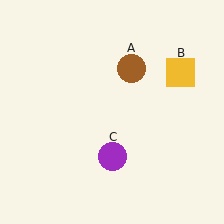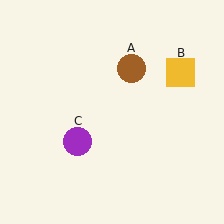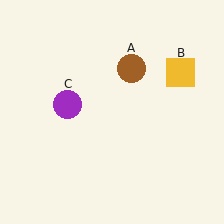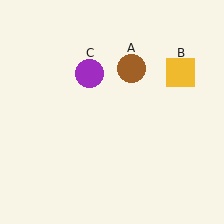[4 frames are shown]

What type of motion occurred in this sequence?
The purple circle (object C) rotated clockwise around the center of the scene.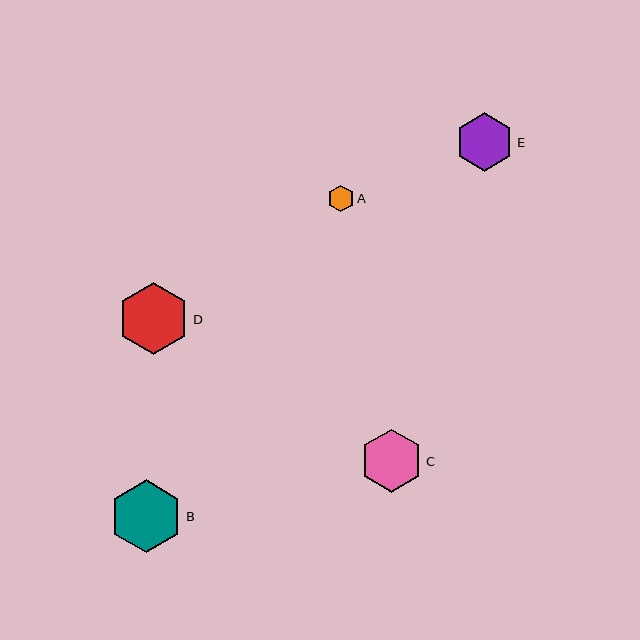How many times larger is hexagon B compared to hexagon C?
Hexagon B is approximately 1.2 times the size of hexagon C.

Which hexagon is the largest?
Hexagon B is the largest with a size of approximately 73 pixels.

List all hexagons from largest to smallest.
From largest to smallest: B, D, C, E, A.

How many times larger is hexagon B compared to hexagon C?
Hexagon B is approximately 1.2 times the size of hexagon C.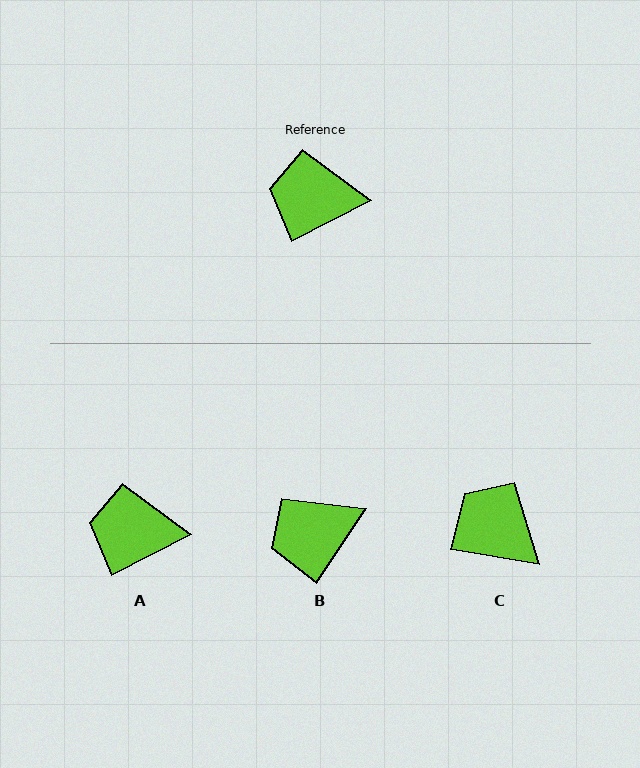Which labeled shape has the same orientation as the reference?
A.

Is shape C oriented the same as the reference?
No, it is off by about 36 degrees.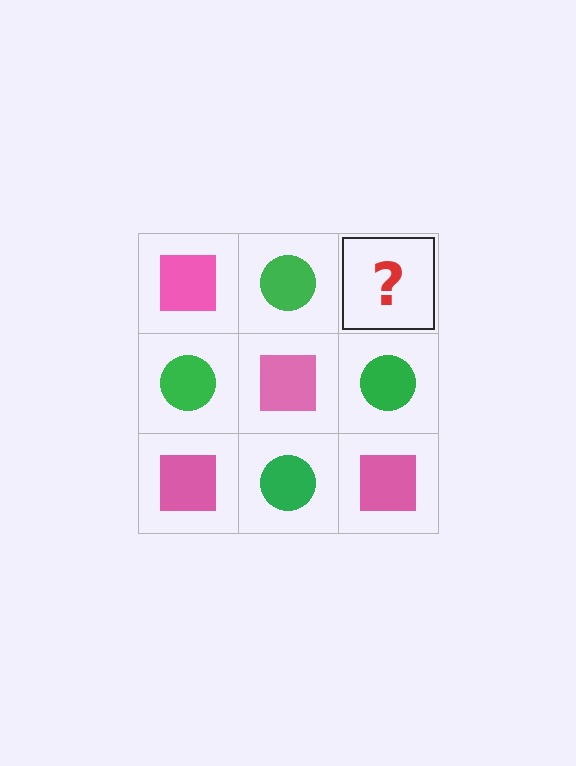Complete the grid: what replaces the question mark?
The question mark should be replaced with a pink square.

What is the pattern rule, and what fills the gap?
The rule is that it alternates pink square and green circle in a checkerboard pattern. The gap should be filled with a pink square.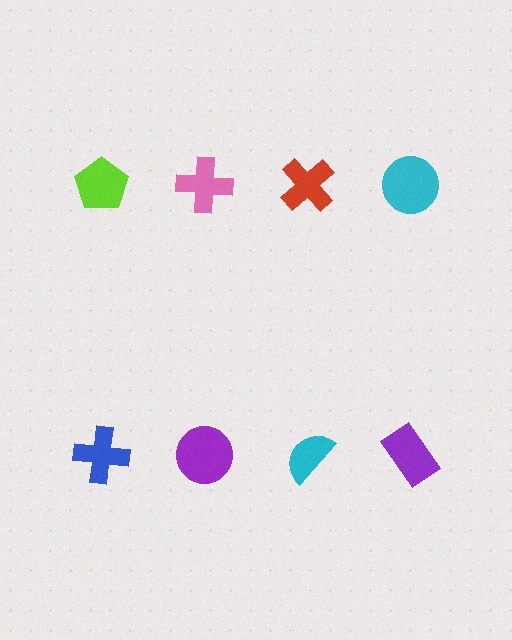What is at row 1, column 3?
A red cross.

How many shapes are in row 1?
4 shapes.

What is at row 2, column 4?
A purple rectangle.